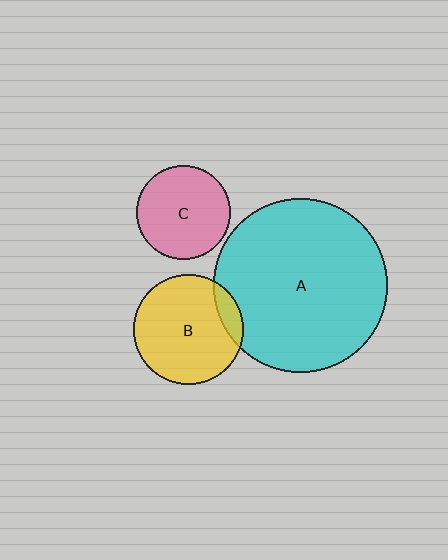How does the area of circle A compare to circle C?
Approximately 3.4 times.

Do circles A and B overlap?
Yes.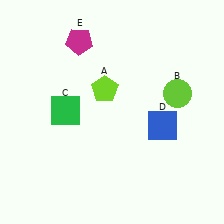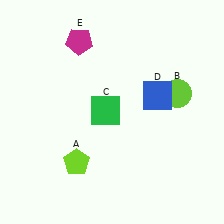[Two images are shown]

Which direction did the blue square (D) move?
The blue square (D) moved up.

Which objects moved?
The objects that moved are: the lime pentagon (A), the green square (C), the blue square (D).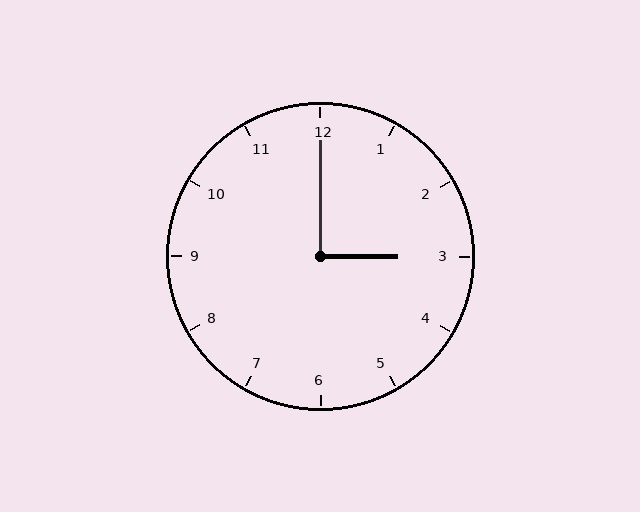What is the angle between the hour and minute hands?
Approximately 90 degrees.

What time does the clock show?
3:00.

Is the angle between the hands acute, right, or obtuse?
It is right.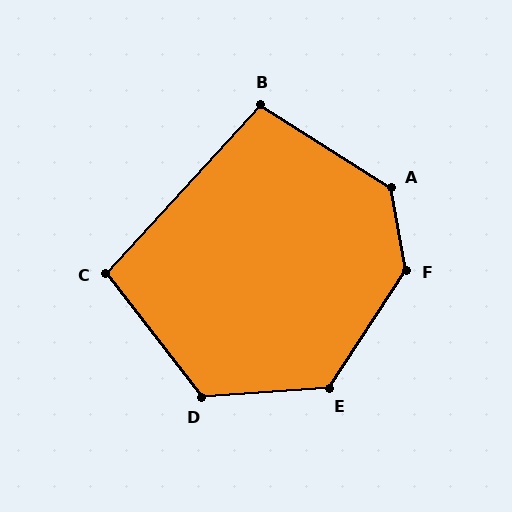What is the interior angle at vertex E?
Approximately 127 degrees (obtuse).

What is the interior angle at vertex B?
Approximately 100 degrees (obtuse).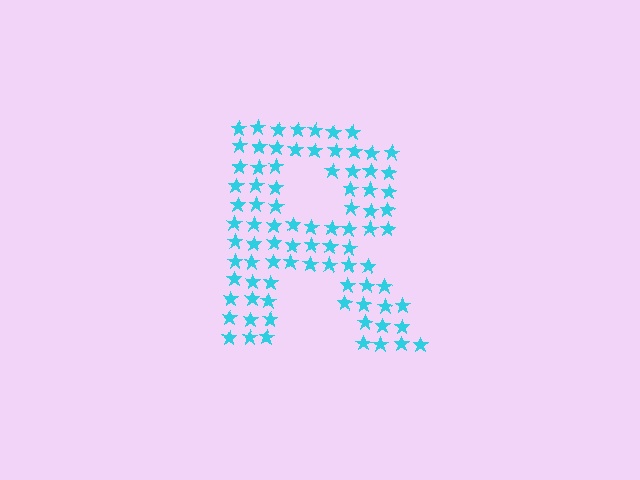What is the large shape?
The large shape is the letter R.